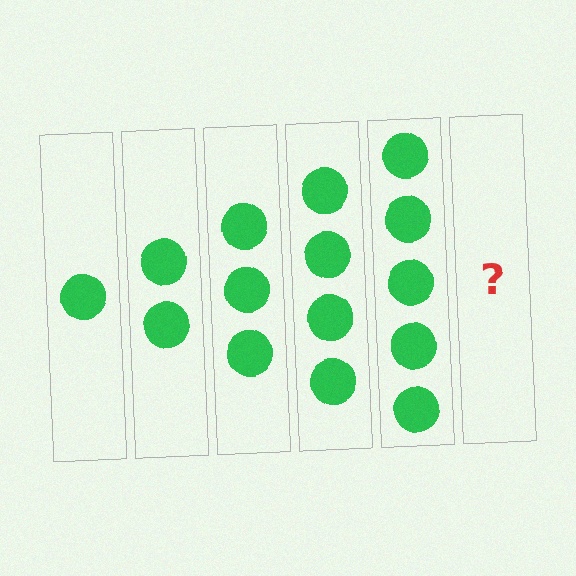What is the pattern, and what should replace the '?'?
The pattern is that each step adds one more circle. The '?' should be 6 circles.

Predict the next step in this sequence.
The next step is 6 circles.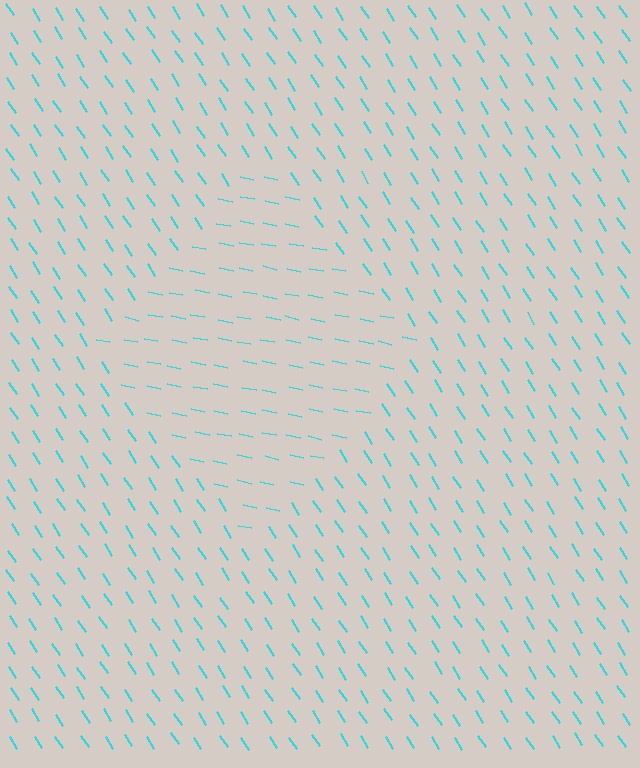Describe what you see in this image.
The image is filled with small cyan line segments. A diamond region in the image has lines oriented differently from the surrounding lines, creating a visible texture boundary.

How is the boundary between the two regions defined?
The boundary is defined purely by a change in line orientation (approximately 45 degrees difference). All lines are the same color and thickness.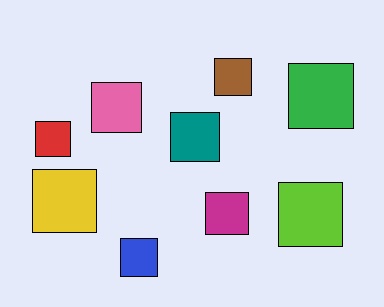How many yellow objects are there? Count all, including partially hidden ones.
There is 1 yellow object.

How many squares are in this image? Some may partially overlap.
There are 9 squares.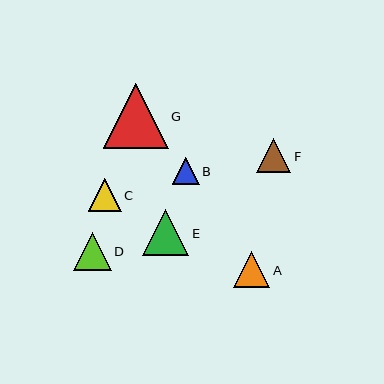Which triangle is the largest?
Triangle G is the largest with a size of approximately 65 pixels.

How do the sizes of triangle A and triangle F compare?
Triangle A and triangle F are approximately the same size.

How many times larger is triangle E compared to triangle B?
Triangle E is approximately 1.7 times the size of triangle B.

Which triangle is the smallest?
Triangle B is the smallest with a size of approximately 27 pixels.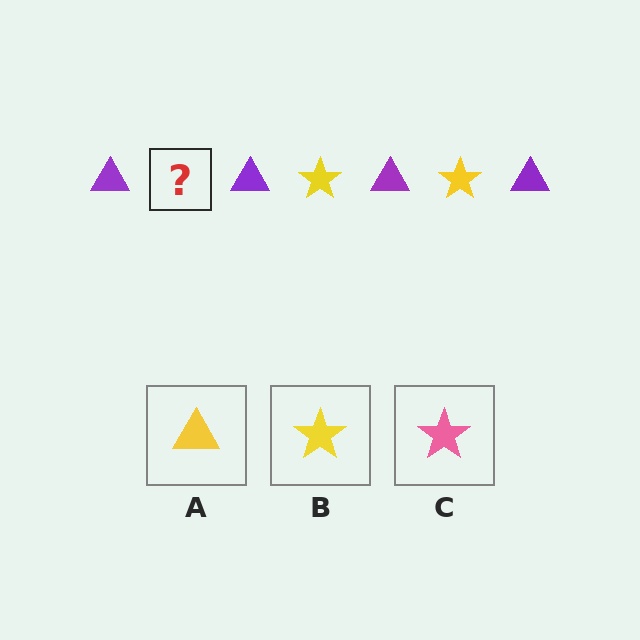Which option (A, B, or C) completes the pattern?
B.